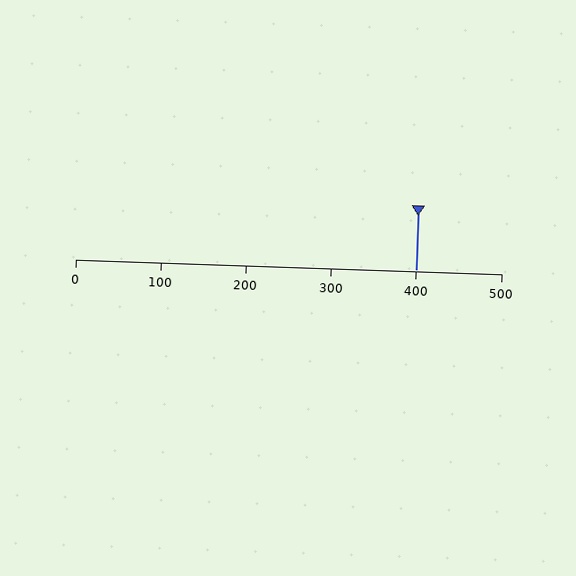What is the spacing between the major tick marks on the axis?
The major ticks are spaced 100 apart.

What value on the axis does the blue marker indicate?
The marker indicates approximately 400.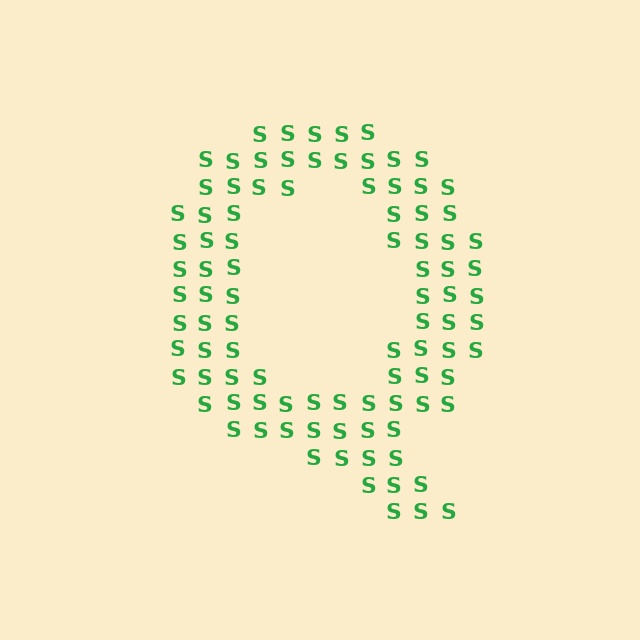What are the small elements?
The small elements are letter S's.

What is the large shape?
The large shape is the letter Q.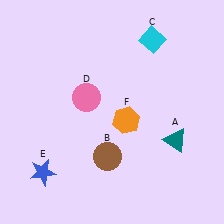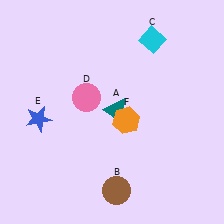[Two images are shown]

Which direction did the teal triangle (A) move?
The teal triangle (A) moved left.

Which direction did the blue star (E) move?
The blue star (E) moved up.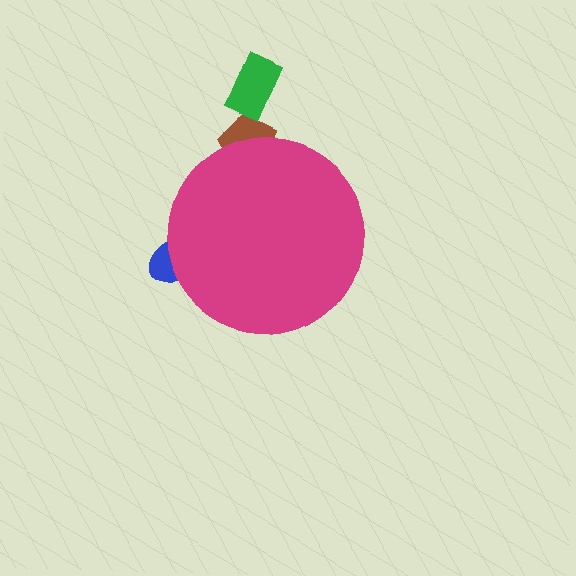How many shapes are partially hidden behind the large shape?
2 shapes are partially hidden.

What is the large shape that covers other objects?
A magenta circle.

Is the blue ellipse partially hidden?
Yes, the blue ellipse is partially hidden behind the magenta circle.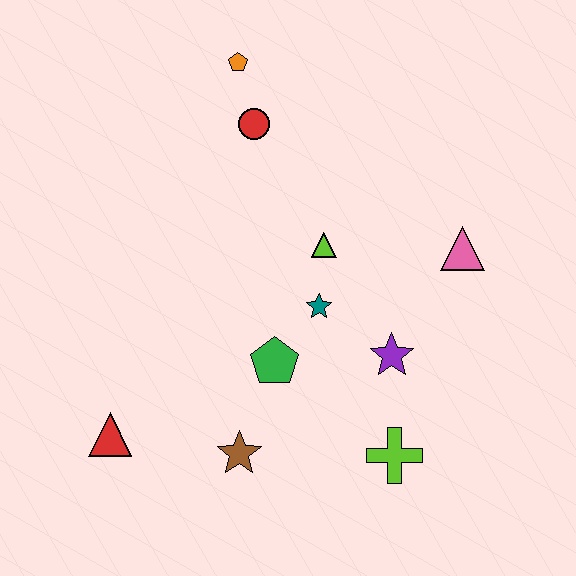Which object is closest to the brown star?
The green pentagon is closest to the brown star.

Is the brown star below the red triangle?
Yes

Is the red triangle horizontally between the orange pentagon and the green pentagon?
No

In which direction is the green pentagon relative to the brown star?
The green pentagon is above the brown star.